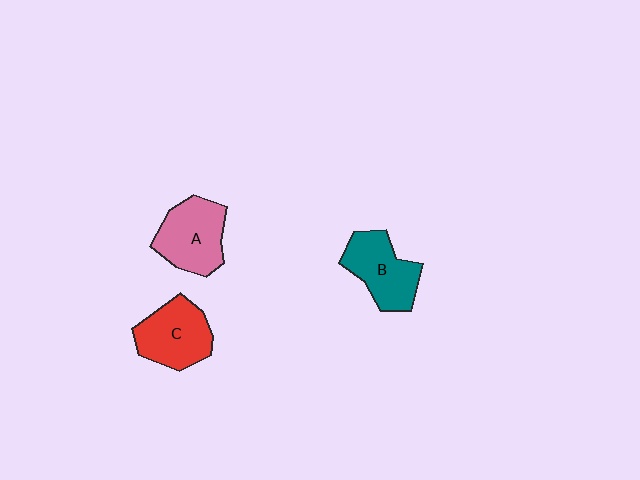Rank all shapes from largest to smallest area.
From largest to smallest: A (pink), C (red), B (teal).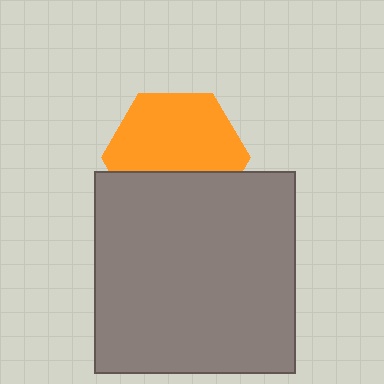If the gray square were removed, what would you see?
You would see the complete orange hexagon.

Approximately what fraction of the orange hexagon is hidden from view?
Roughly 37% of the orange hexagon is hidden behind the gray square.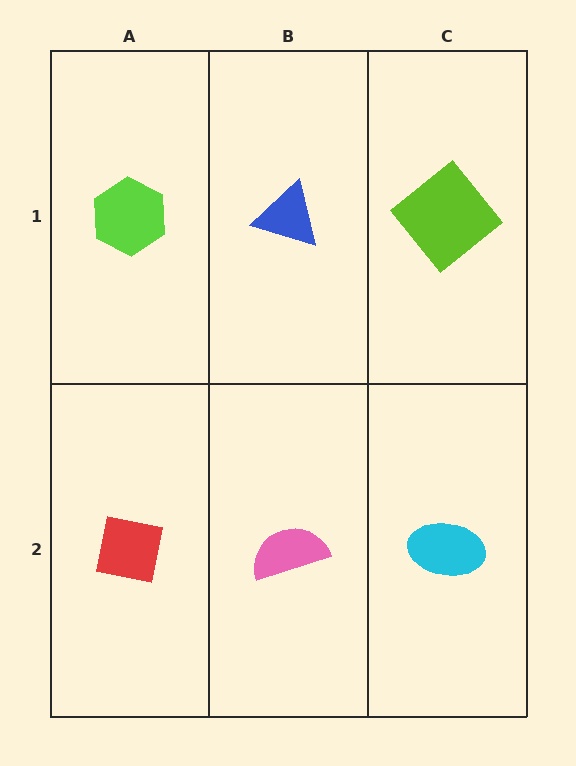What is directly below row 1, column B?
A pink semicircle.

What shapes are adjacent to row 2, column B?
A blue triangle (row 1, column B), a red square (row 2, column A), a cyan ellipse (row 2, column C).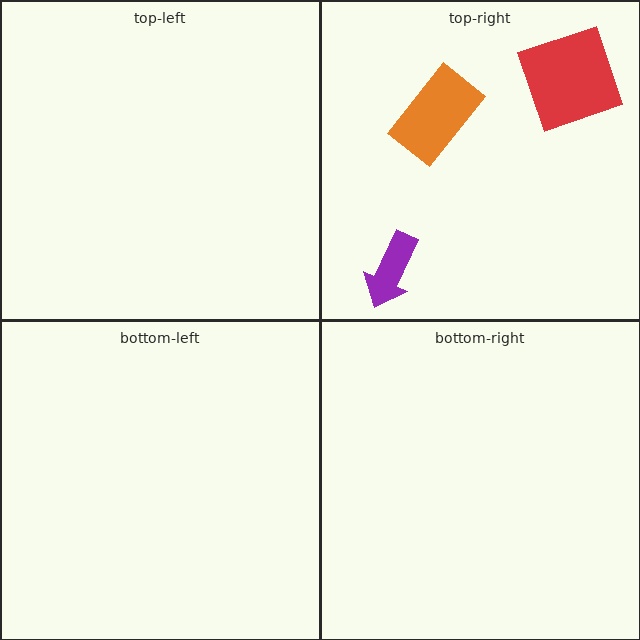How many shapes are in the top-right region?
3.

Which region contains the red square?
The top-right region.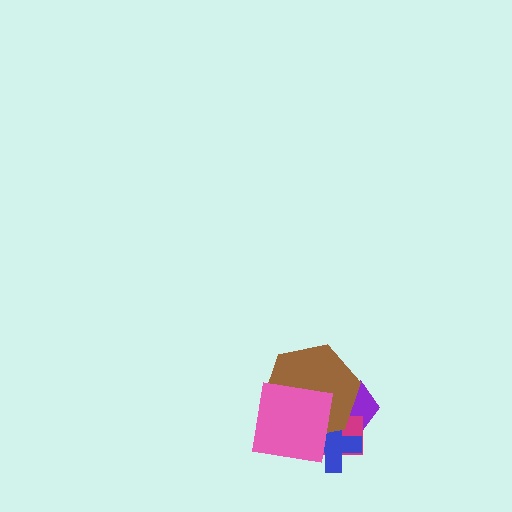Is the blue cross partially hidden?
Yes, it is partially covered by another shape.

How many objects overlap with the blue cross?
4 objects overlap with the blue cross.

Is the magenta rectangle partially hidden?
Yes, it is partially covered by another shape.